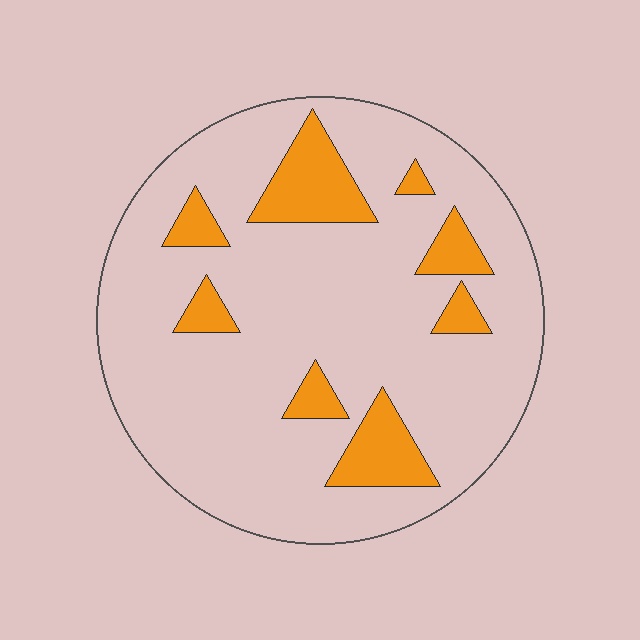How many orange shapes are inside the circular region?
8.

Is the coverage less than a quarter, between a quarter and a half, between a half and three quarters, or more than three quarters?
Less than a quarter.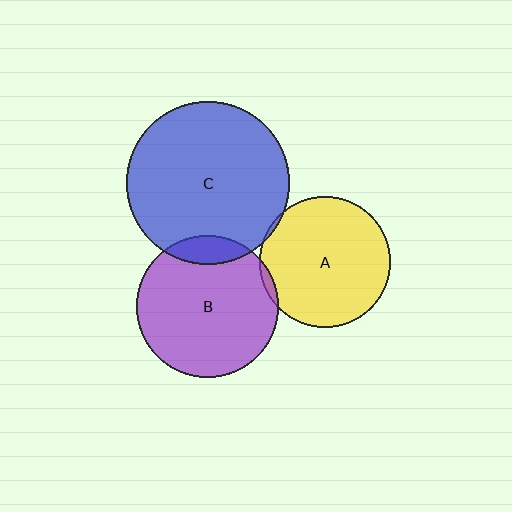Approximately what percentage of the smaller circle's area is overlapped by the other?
Approximately 5%.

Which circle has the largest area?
Circle C (blue).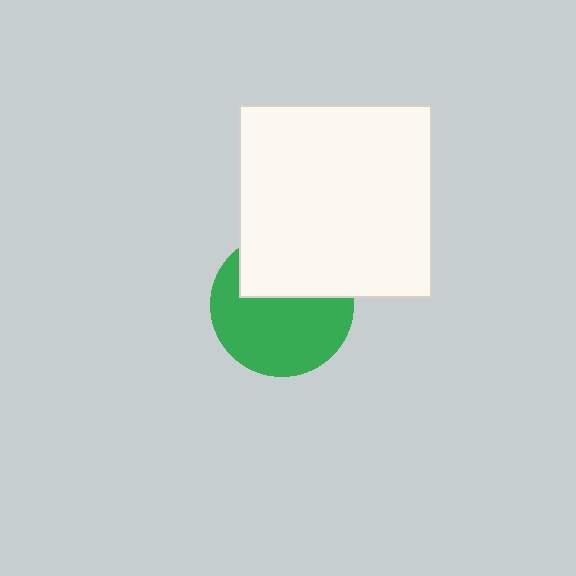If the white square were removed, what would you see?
You would see the complete green circle.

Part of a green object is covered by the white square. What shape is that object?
It is a circle.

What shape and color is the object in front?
The object in front is a white square.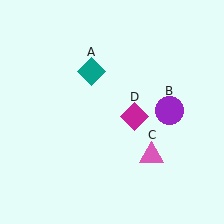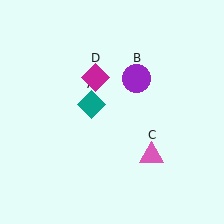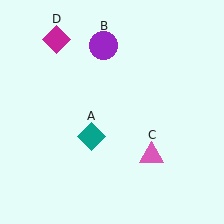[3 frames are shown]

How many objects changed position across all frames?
3 objects changed position: teal diamond (object A), purple circle (object B), magenta diamond (object D).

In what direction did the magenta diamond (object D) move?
The magenta diamond (object D) moved up and to the left.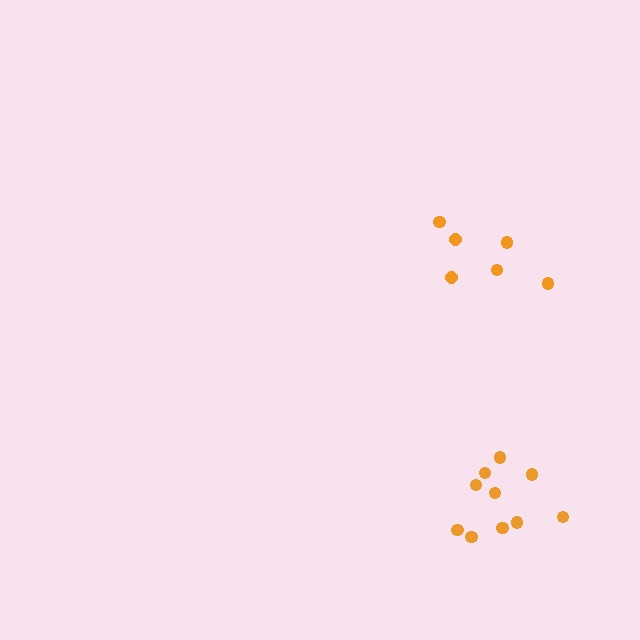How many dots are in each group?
Group 1: 10 dots, Group 2: 6 dots (16 total).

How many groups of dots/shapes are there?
There are 2 groups.